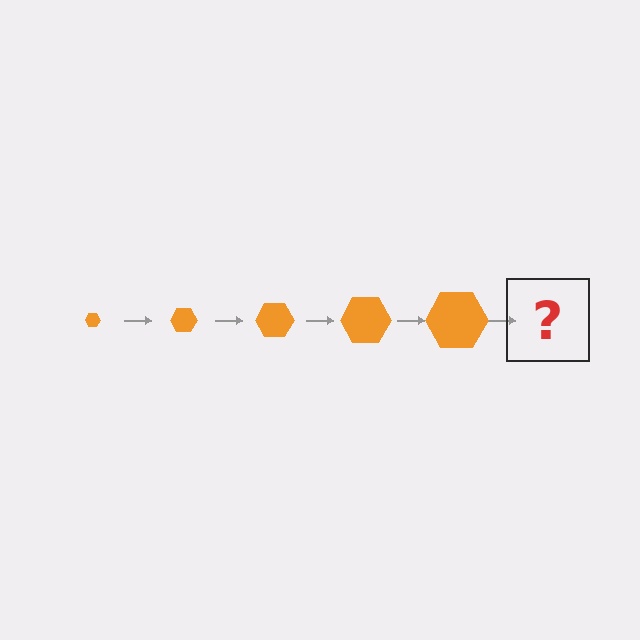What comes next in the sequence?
The next element should be an orange hexagon, larger than the previous one.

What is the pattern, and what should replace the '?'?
The pattern is that the hexagon gets progressively larger each step. The '?' should be an orange hexagon, larger than the previous one.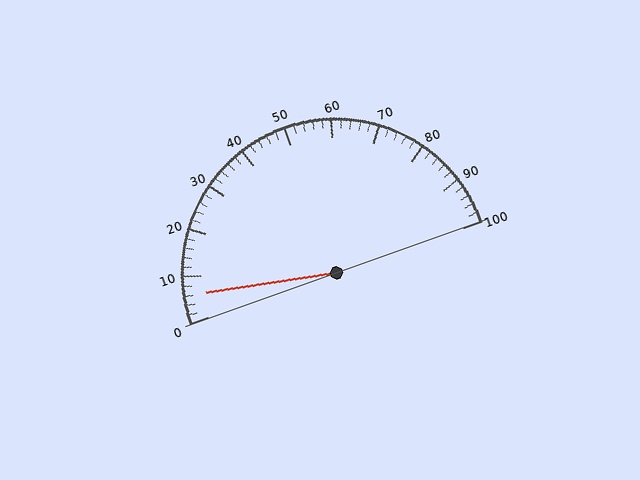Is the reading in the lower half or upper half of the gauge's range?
The reading is in the lower half of the range (0 to 100).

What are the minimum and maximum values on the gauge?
The gauge ranges from 0 to 100.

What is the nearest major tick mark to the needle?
The nearest major tick mark is 10.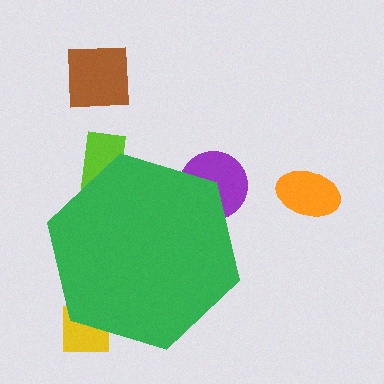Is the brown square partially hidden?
No, the brown square is fully visible.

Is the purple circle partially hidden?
Yes, the purple circle is partially hidden behind the green hexagon.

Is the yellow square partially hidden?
Yes, the yellow square is partially hidden behind the green hexagon.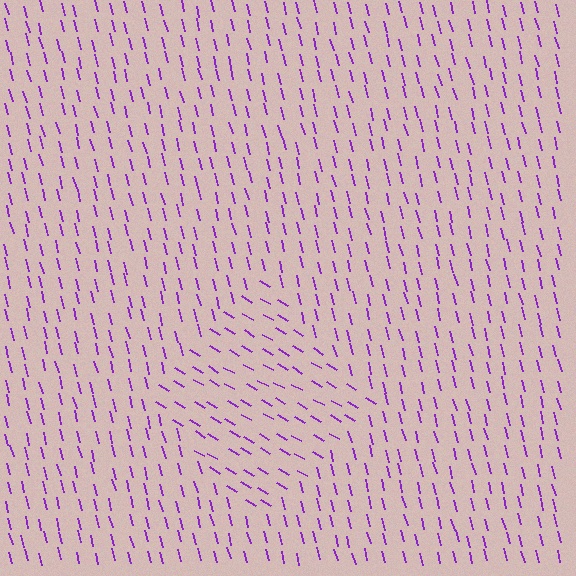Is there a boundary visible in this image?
Yes, there is a texture boundary formed by a change in line orientation.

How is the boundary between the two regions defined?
The boundary is defined purely by a change in line orientation (approximately 45 degrees difference). All lines are the same color and thickness.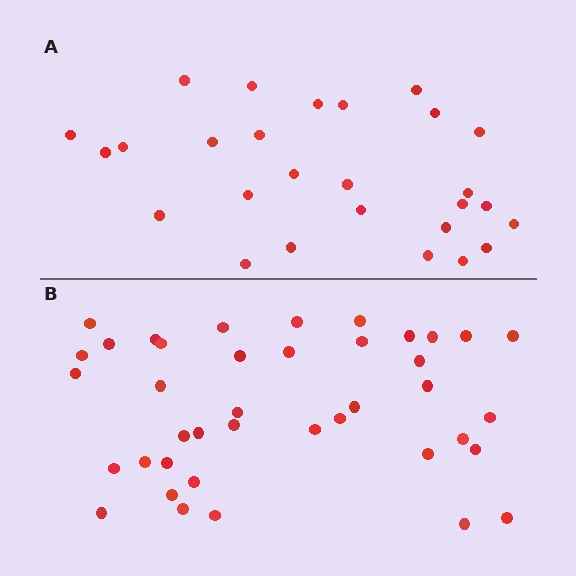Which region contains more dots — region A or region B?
Region B (the bottom region) has more dots.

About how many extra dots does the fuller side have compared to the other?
Region B has approximately 15 more dots than region A.